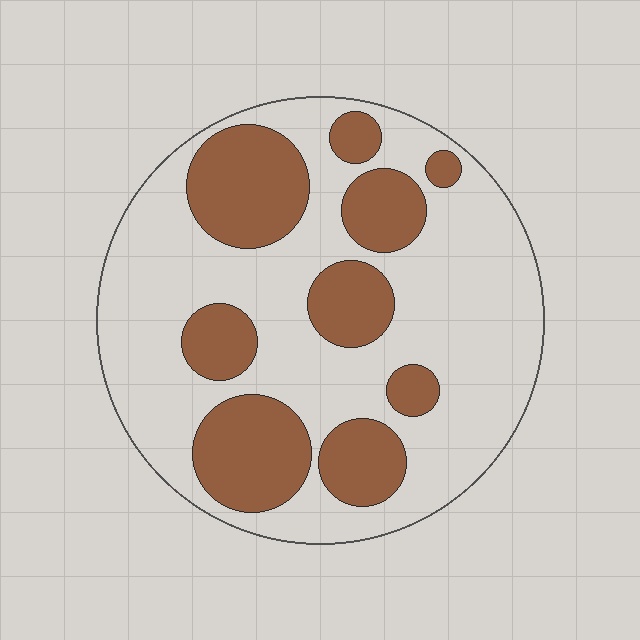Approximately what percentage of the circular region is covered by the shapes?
Approximately 35%.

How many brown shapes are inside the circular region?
9.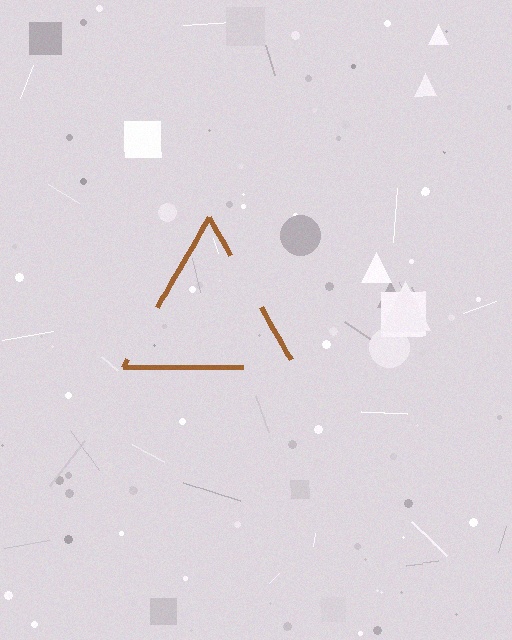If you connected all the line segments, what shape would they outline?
They would outline a triangle.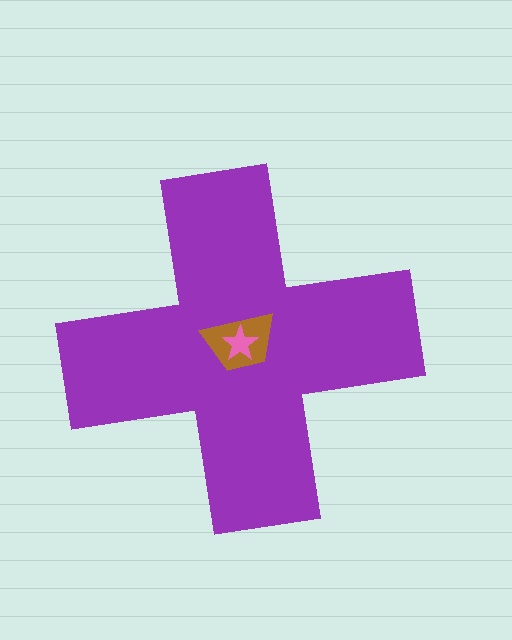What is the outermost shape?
The purple cross.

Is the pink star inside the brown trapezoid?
Yes.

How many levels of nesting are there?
3.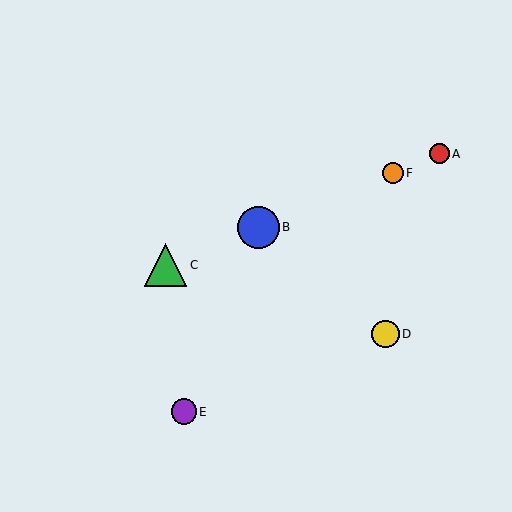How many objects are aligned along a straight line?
4 objects (A, B, C, F) are aligned along a straight line.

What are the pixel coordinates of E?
Object E is at (184, 412).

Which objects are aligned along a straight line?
Objects A, B, C, F are aligned along a straight line.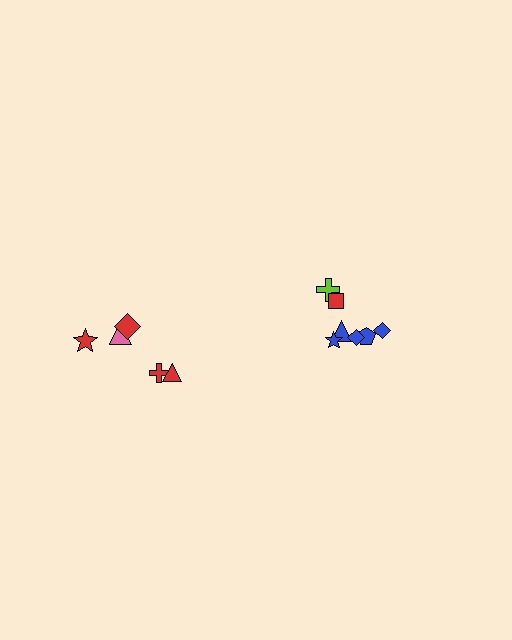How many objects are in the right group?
There are 7 objects.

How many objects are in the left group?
There are 5 objects.